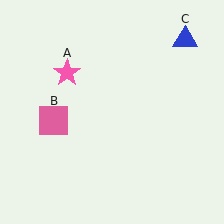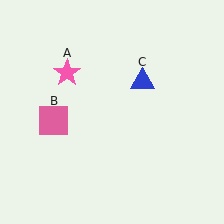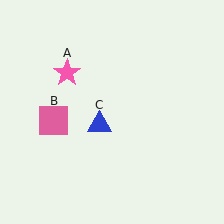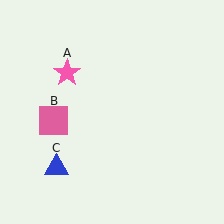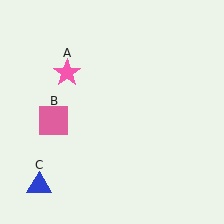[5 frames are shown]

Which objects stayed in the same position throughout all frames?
Pink star (object A) and pink square (object B) remained stationary.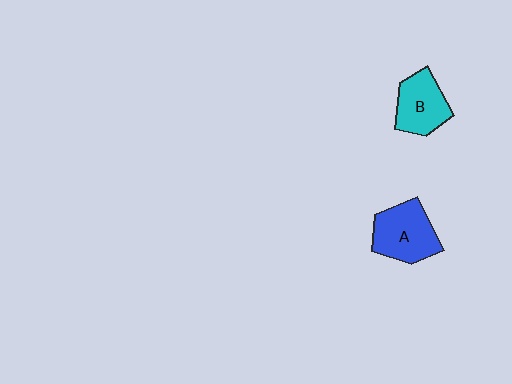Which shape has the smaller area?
Shape B (cyan).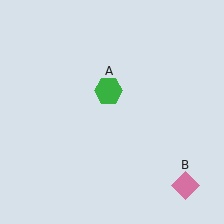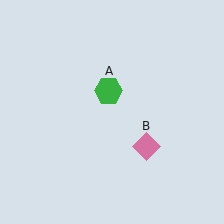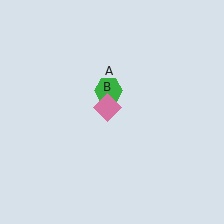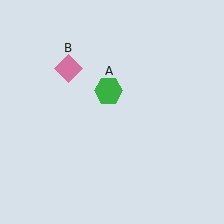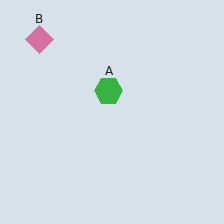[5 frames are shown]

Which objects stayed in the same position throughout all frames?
Green hexagon (object A) remained stationary.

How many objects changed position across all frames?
1 object changed position: pink diamond (object B).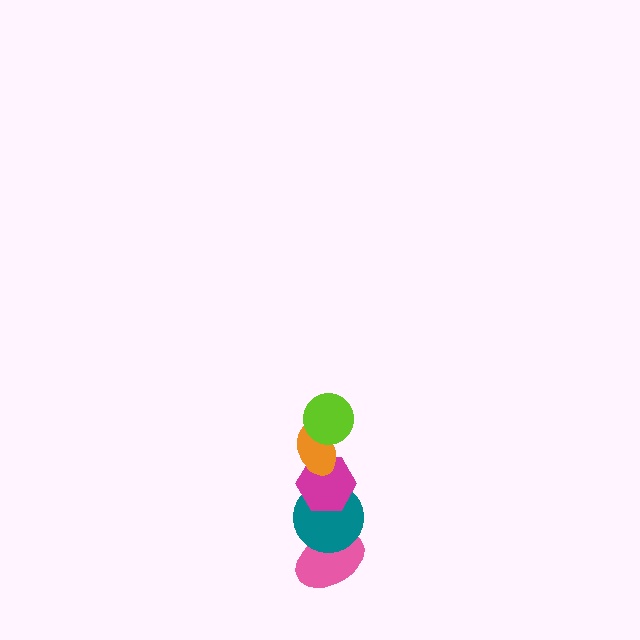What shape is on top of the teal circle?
The magenta hexagon is on top of the teal circle.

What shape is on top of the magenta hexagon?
The orange ellipse is on top of the magenta hexagon.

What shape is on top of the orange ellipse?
The lime circle is on top of the orange ellipse.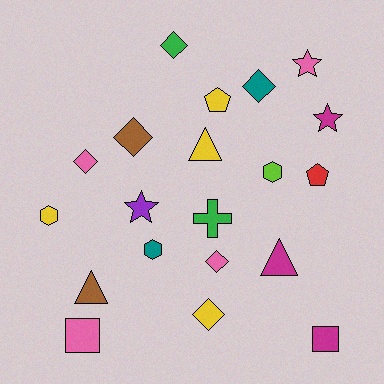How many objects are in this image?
There are 20 objects.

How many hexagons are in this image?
There are 3 hexagons.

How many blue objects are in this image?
There are no blue objects.